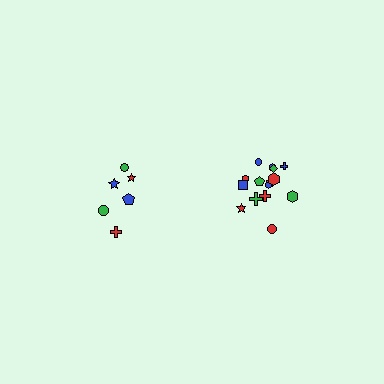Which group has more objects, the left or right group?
The right group.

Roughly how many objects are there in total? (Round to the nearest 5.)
Roughly 20 objects in total.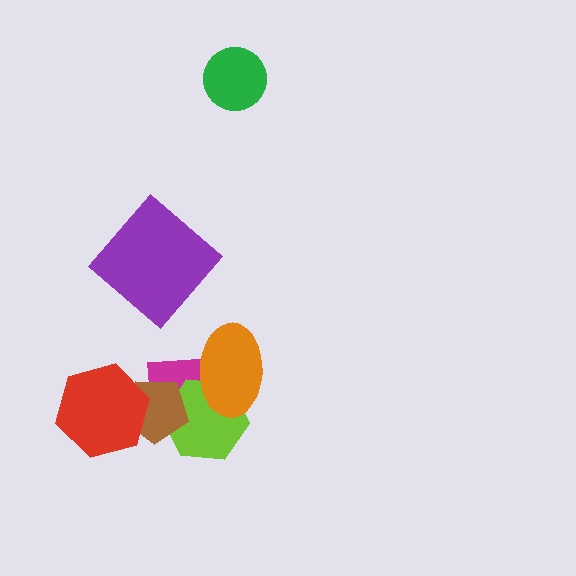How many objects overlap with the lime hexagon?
3 objects overlap with the lime hexagon.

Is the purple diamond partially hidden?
No, no other shape covers it.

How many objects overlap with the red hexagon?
2 objects overlap with the red hexagon.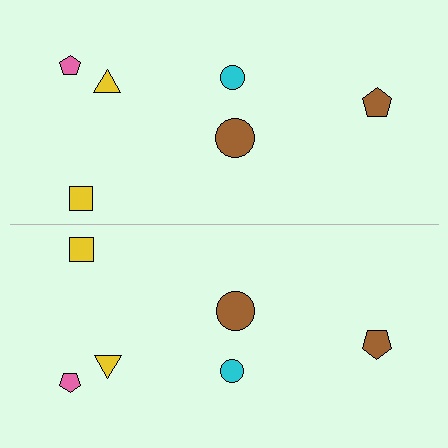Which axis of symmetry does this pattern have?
The pattern has a horizontal axis of symmetry running through the center of the image.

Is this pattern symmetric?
Yes, this pattern has bilateral (reflection) symmetry.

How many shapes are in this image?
There are 12 shapes in this image.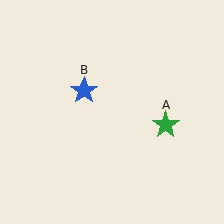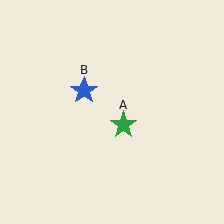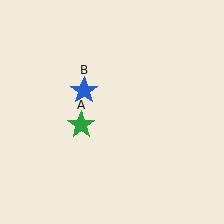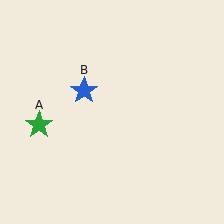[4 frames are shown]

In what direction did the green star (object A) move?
The green star (object A) moved left.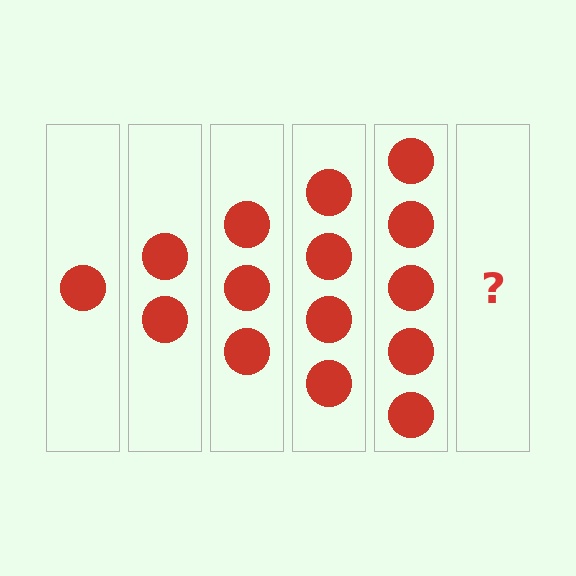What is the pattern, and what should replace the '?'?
The pattern is that each step adds one more circle. The '?' should be 6 circles.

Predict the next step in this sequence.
The next step is 6 circles.